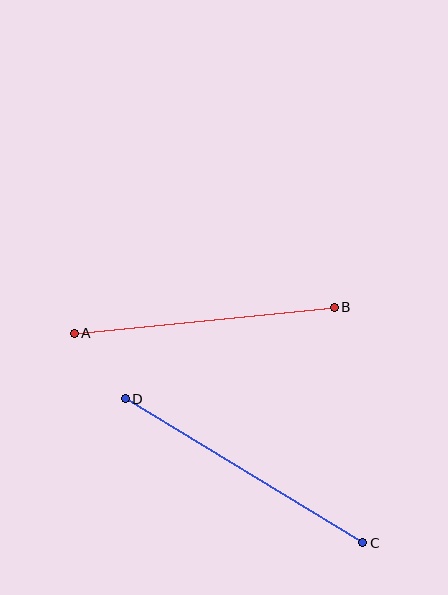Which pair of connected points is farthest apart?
Points C and D are farthest apart.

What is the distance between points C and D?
The distance is approximately 278 pixels.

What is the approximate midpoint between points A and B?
The midpoint is at approximately (204, 320) pixels.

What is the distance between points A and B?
The distance is approximately 261 pixels.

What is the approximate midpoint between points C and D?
The midpoint is at approximately (244, 471) pixels.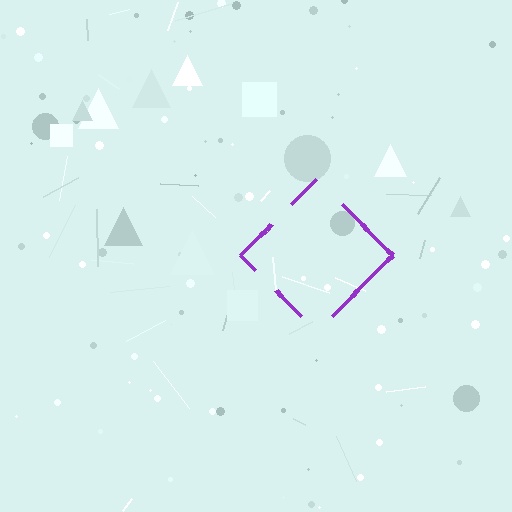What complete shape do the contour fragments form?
The contour fragments form a diamond.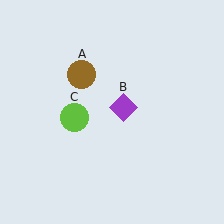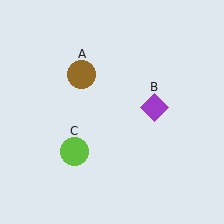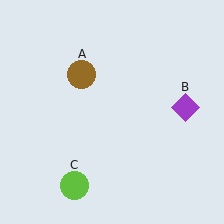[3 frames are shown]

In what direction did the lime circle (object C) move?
The lime circle (object C) moved down.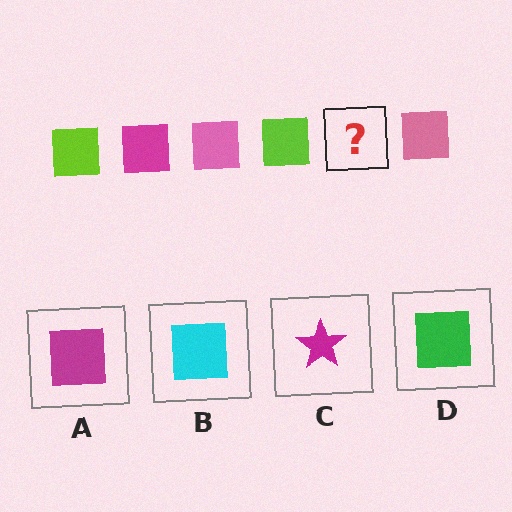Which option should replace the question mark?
Option A.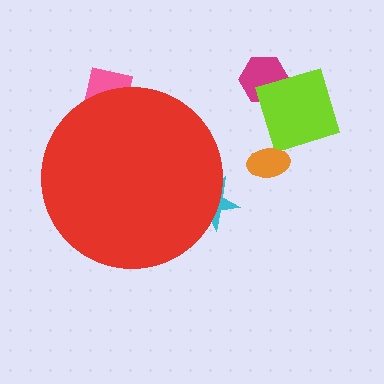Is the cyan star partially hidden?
Yes, the cyan star is partially hidden behind the red circle.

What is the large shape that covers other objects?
A red circle.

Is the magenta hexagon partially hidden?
No, the magenta hexagon is fully visible.